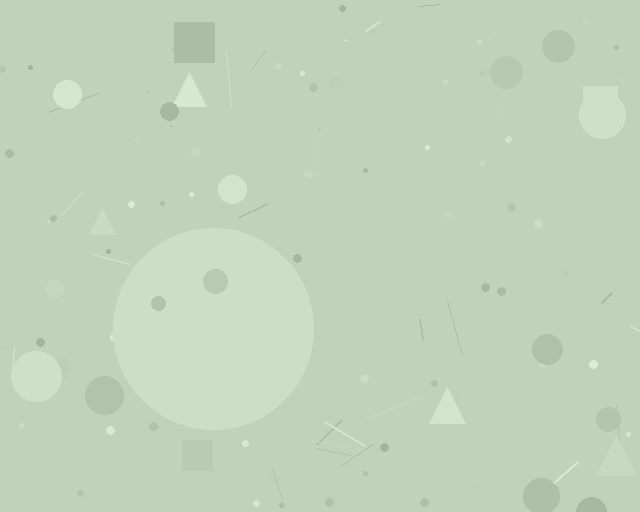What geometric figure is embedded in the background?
A circle is embedded in the background.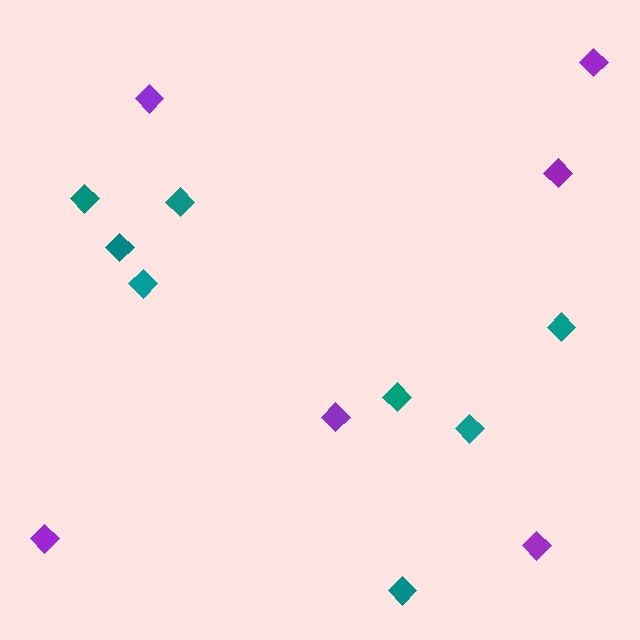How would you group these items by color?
There are 2 groups: one group of teal diamonds (8) and one group of purple diamonds (6).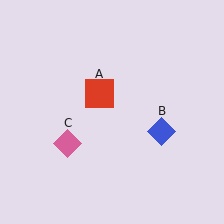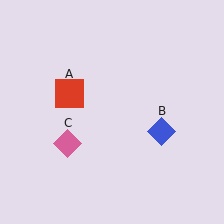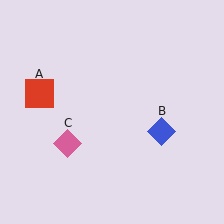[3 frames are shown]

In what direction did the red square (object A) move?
The red square (object A) moved left.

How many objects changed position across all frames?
1 object changed position: red square (object A).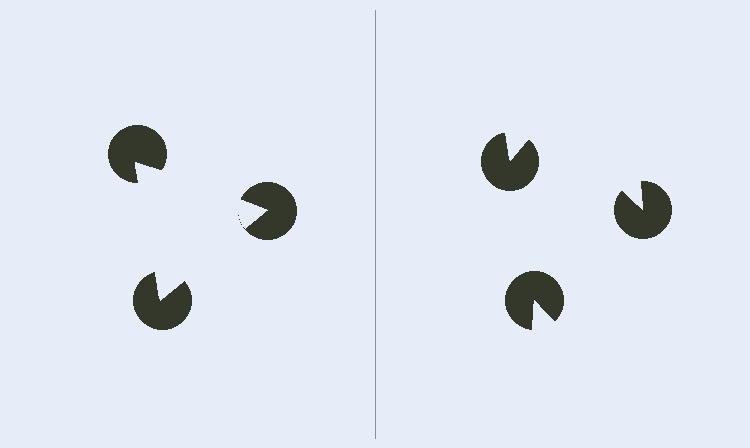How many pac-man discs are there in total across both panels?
6 — 3 on each side.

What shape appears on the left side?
An illusory triangle.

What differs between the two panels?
The pac-man discs are positioned identically on both sides; only the wedge orientations differ. On the left they align to a triangle; on the right they are misaligned.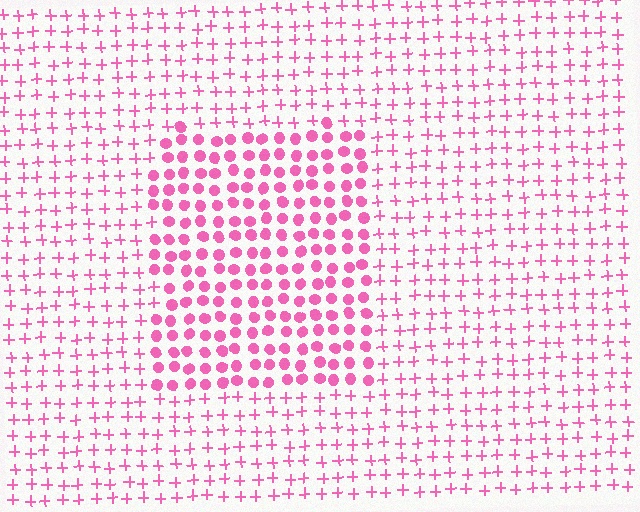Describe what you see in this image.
The image is filled with small pink elements arranged in a uniform grid. A rectangle-shaped region contains circles, while the surrounding area contains plus signs. The boundary is defined purely by the change in element shape.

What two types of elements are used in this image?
The image uses circles inside the rectangle region and plus signs outside it.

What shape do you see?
I see a rectangle.